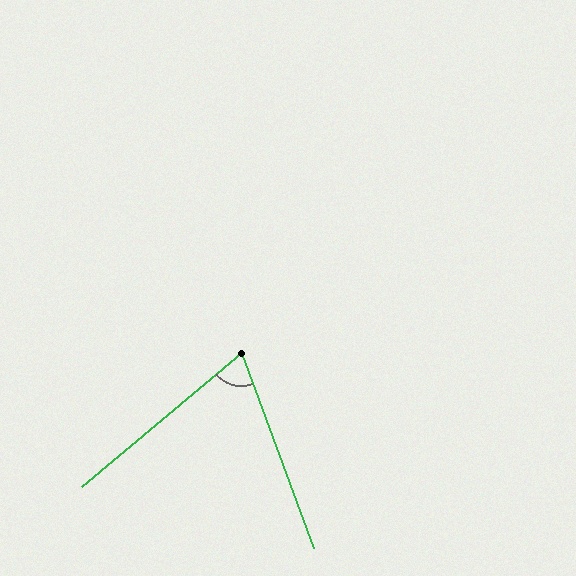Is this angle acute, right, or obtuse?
It is acute.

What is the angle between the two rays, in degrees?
Approximately 70 degrees.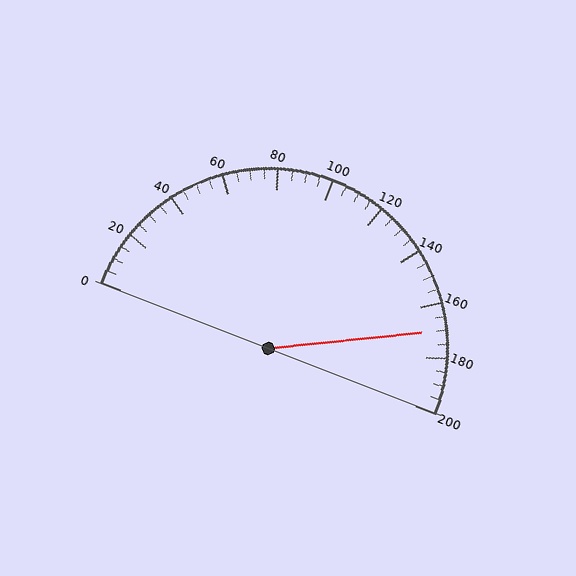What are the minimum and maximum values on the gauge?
The gauge ranges from 0 to 200.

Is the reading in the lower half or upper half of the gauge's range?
The reading is in the upper half of the range (0 to 200).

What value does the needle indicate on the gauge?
The needle indicates approximately 170.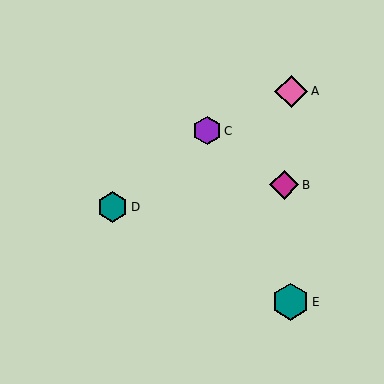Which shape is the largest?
The teal hexagon (labeled E) is the largest.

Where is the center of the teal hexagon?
The center of the teal hexagon is at (291, 302).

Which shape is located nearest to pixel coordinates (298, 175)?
The magenta diamond (labeled B) at (284, 185) is nearest to that location.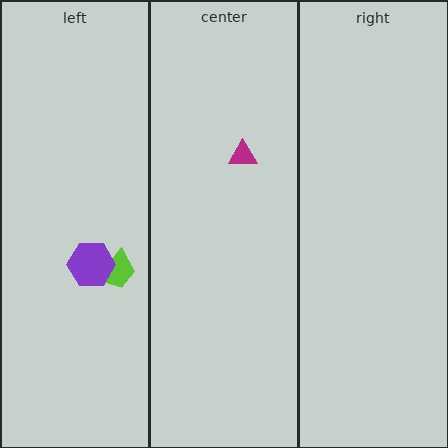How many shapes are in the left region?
2.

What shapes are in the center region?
The magenta triangle.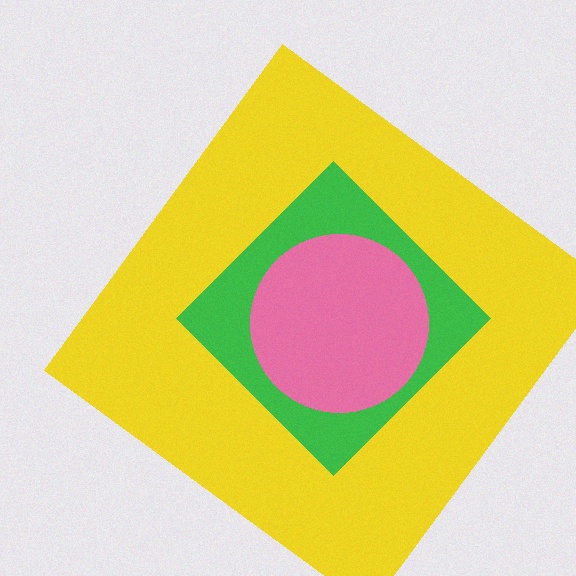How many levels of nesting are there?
3.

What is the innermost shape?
The pink circle.